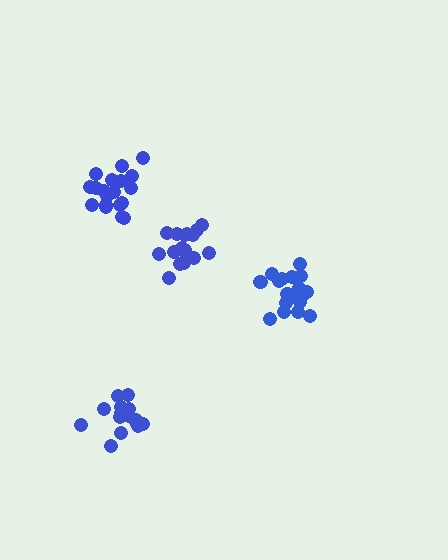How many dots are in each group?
Group 1: 19 dots, Group 2: 16 dots, Group 3: 19 dots, Group 4: 17 dots (71 total).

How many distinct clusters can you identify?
There are 4 distinct clusters.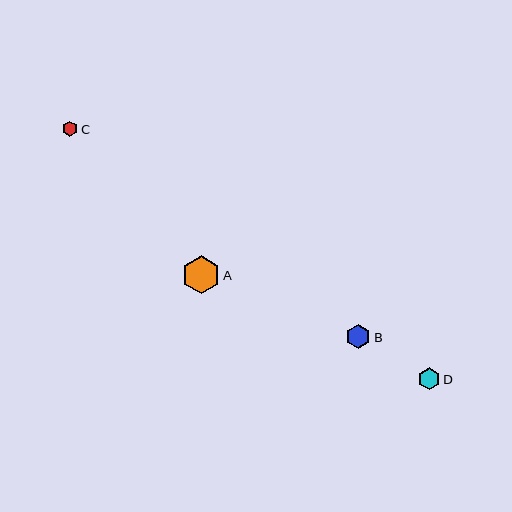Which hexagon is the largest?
Hexagon A is the largest with a size of approximately 38 pixels.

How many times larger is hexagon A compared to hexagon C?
Hexagon A is approximately 2.5 times the size of hexagon C.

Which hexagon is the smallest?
Hexagon C is the smallest with a size of approximately 15 pixels.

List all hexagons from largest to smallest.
From largest to smallest: A, B, D, C.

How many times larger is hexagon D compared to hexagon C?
Hexagon D is approximately 1.5 times the size of hexagon C.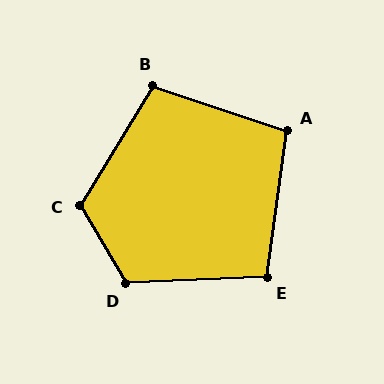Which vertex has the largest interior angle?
C, at approximately 118 degrees.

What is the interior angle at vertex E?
Approximately 101 degrees (obtuse).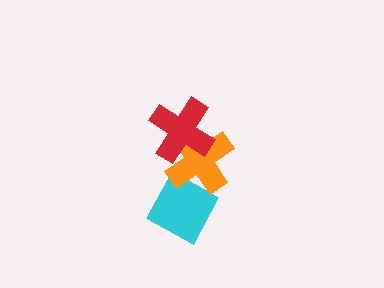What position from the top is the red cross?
The red cross is 1st from the top.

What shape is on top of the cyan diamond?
The orange cross is on top of the cyan diamond.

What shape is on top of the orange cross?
The red cross is on top of the orange cross.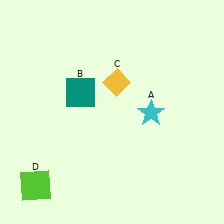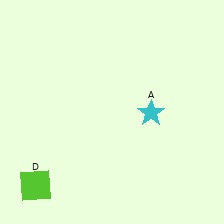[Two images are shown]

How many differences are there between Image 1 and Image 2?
There are 2 differences between the two images.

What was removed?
The yellow diamond (C), the teal square (B) were removed in Image 2.